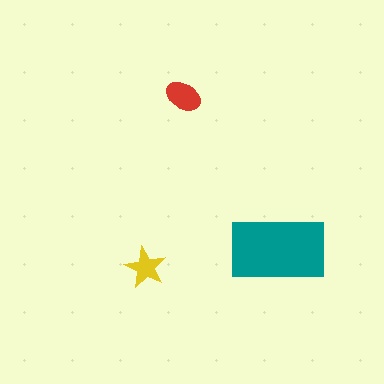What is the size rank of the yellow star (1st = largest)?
3rd.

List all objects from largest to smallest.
The teal rectangle, the red ellipse, the yellow star.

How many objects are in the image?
There are 3 objects in the image.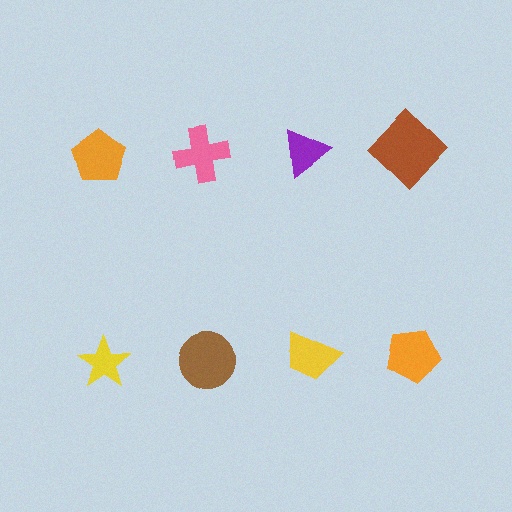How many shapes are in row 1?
4 shapes.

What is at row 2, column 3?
A yellow trapezoid.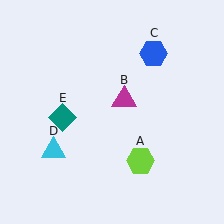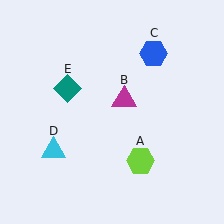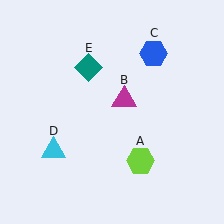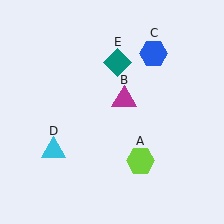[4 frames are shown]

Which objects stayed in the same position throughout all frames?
Lime hexagon (object A) and magenta triangle (object B) and blue hexagon (object C) and cyan triangle (object D) remained stationary.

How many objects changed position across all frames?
1 object changed position: teal diamond (object E).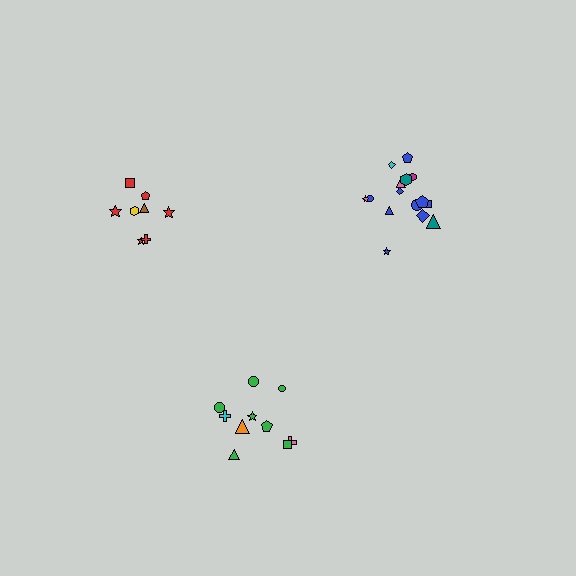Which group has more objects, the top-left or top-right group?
The top-right group.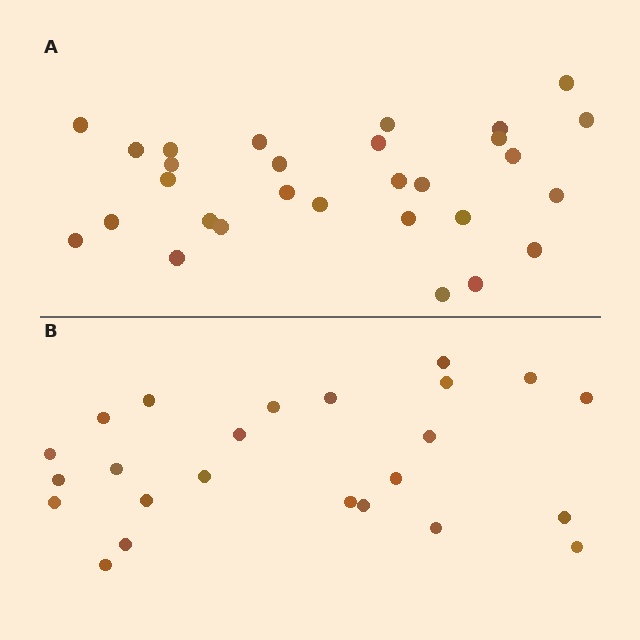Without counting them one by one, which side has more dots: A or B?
Region A (the top region) has more dots.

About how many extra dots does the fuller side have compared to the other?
Region A has about 5 more dots than region B.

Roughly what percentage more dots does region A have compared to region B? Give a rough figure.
About 20% more.